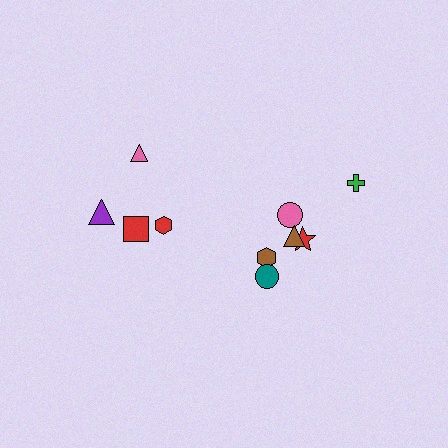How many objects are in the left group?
There are 4 objects.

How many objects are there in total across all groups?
There are 10 objects.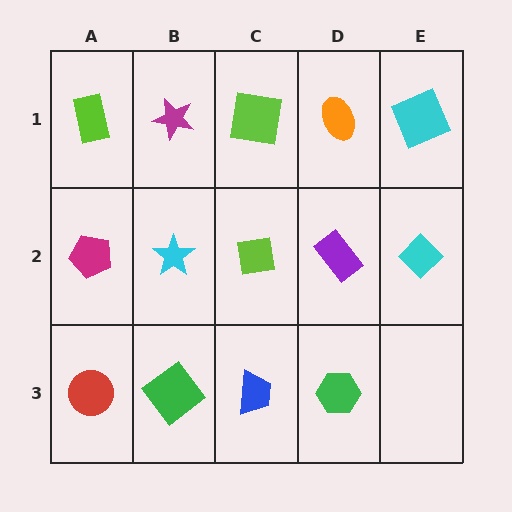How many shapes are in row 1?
5 shapes.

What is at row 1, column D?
An orange ellipse.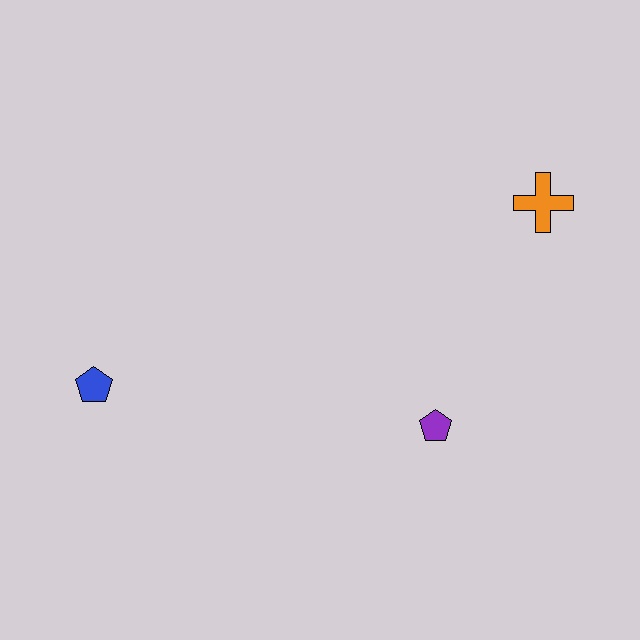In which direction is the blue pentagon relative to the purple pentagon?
The blue pentagon is to the left of the purple pentagon.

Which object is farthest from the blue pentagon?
The orange cross is farthest from the blue pentagon.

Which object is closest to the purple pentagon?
The orange cross is closest to the purple pentagon.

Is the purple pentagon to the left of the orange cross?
Yes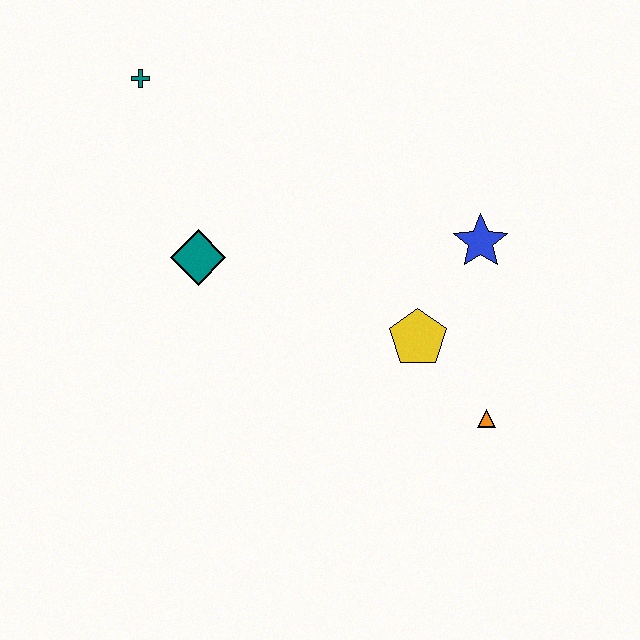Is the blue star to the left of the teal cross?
No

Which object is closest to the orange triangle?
The yellow pentagon is closest to the orange triangle.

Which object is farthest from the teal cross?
The orange triangle is farthest from the teal cross.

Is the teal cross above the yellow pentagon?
Yes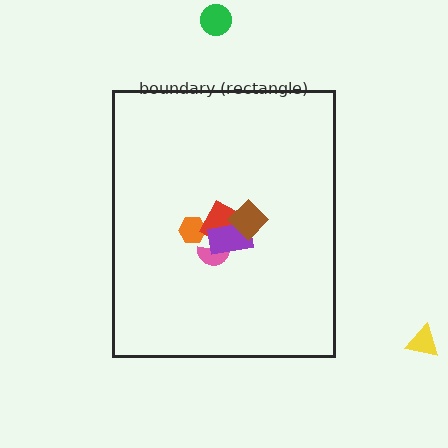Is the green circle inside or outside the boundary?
Outside.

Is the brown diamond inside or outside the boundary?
Inside.